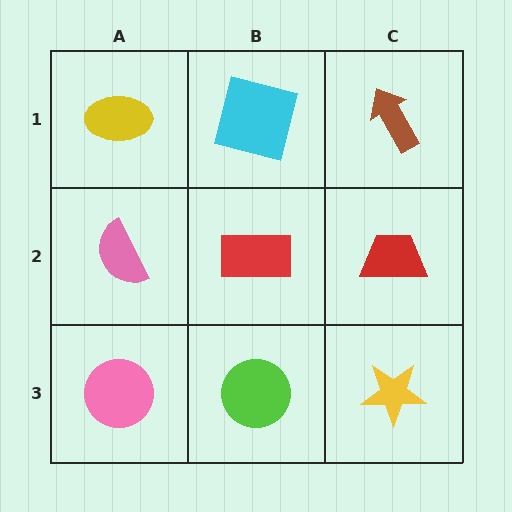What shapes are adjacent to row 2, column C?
A brown arrow (row 1, column C), a yellow star (row 3, column C), a red rectangle (row 2, column B).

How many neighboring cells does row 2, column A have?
3.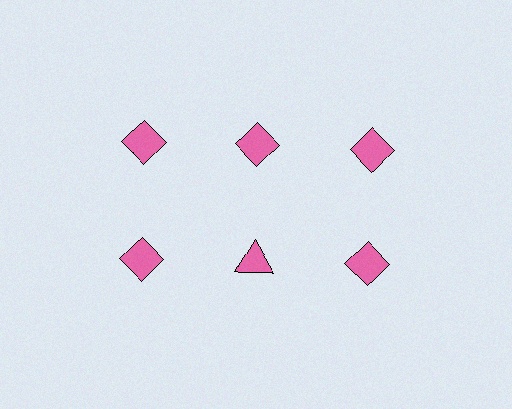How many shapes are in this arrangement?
There are 6 shapes arranged in a grid pattern.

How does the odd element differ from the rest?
It has a different shape: triangle instead of diamond.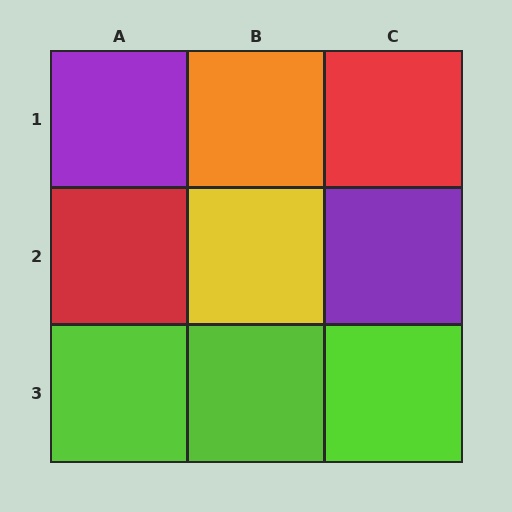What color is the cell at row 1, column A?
Purple.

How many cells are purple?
2 cells are purple.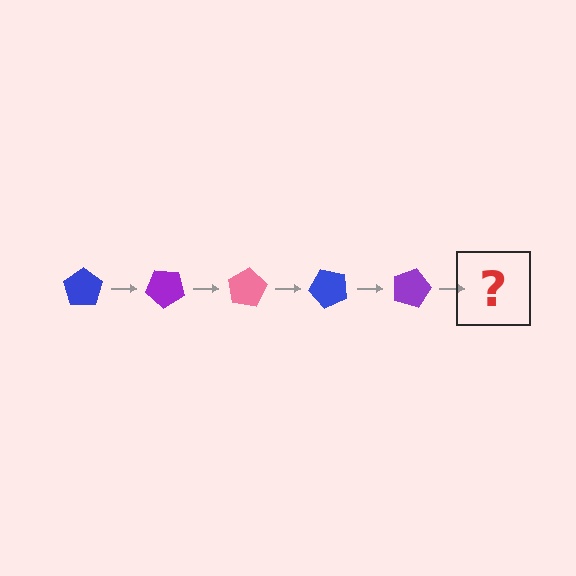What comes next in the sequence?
The next element should be a pink pentagon, rotated 200 degrees from the start.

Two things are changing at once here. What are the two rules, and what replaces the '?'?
The two rules are that it rotates 40 degrees each step and the color cycles through blue, purple, and pink. The '?' should be a pink pentagon, rotated 200 degrees from the start.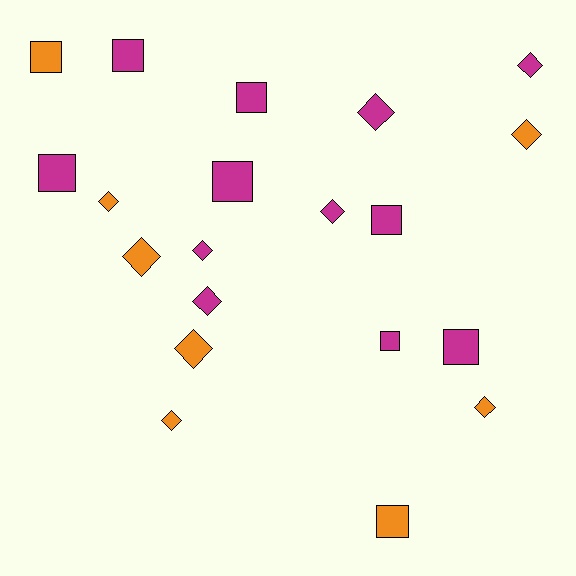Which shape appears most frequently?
Diamond, with 11 objects.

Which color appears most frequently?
Magenta, with 12 objects.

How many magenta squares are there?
There are 7 magenta squares.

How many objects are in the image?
There are 20 objects.